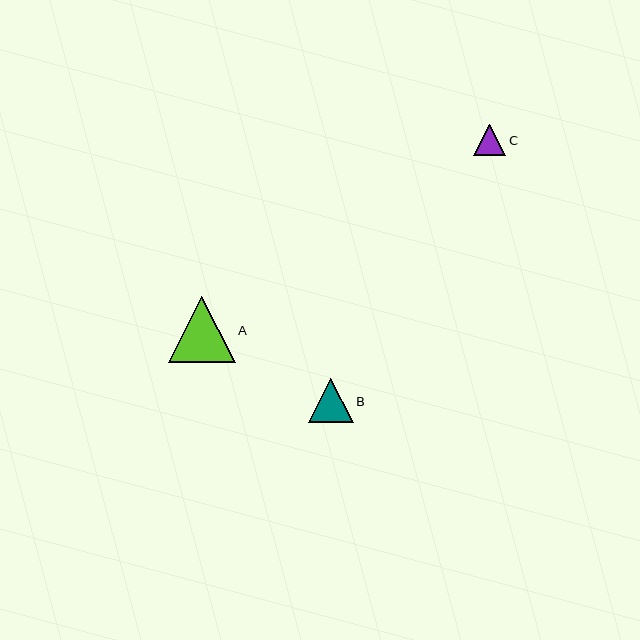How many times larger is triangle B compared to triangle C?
Triangle B is approximately 1.4 times the size of triangle C.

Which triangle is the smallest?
Triangle C is the smallest with a size of approximately 32 pixels.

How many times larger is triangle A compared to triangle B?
Triangle A is approximately 1.5 times the size of triangle B.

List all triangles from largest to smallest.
From largest to smallest: A, B, C.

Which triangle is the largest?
Triangle A is the largest with a size of approximately 66 pixels.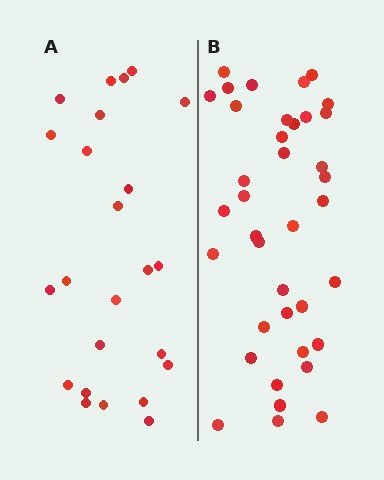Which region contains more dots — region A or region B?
Region B (the right region) has more dots.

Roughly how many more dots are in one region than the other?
Region B has approximately 15 more dots than region A.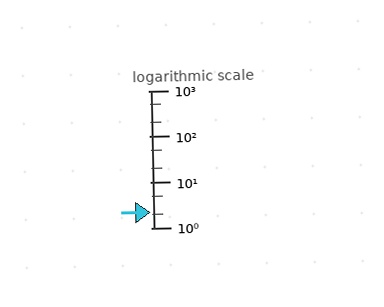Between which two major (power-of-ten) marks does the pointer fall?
The pointer is between 1 and 10.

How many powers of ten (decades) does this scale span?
The scale spans 3 decades, from 1 to 1000.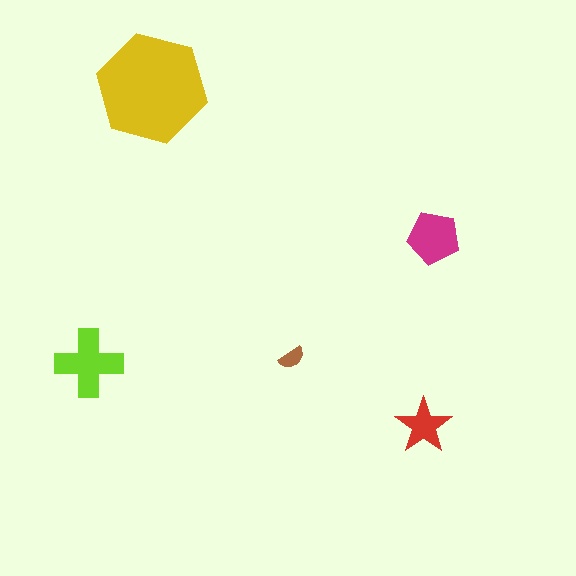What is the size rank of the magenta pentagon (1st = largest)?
3rd.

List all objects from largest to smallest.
The yellow hexagon, the lime cross, the magenta pentagon, the red star, the brown semicircle.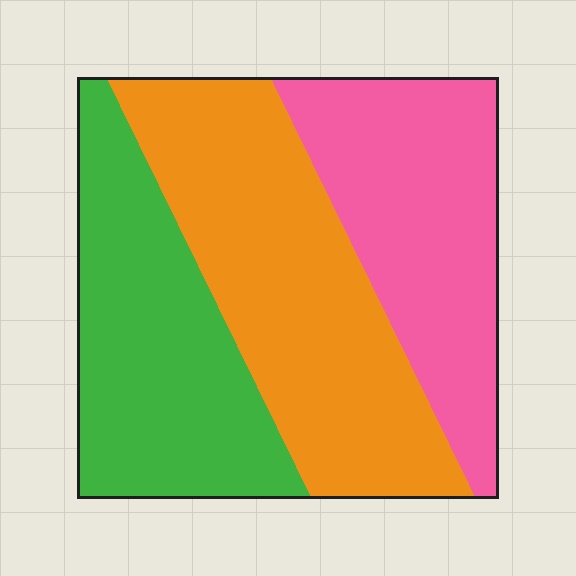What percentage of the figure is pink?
Pink covers 30% of the figure.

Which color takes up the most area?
Orange, at roughly 40%.